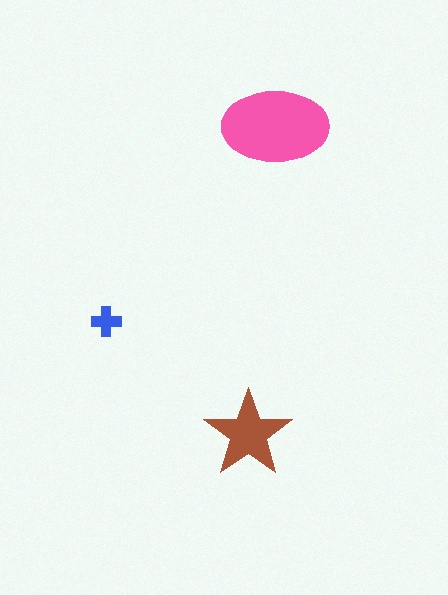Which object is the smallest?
The blue cross.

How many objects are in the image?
There are 3 objects in the image.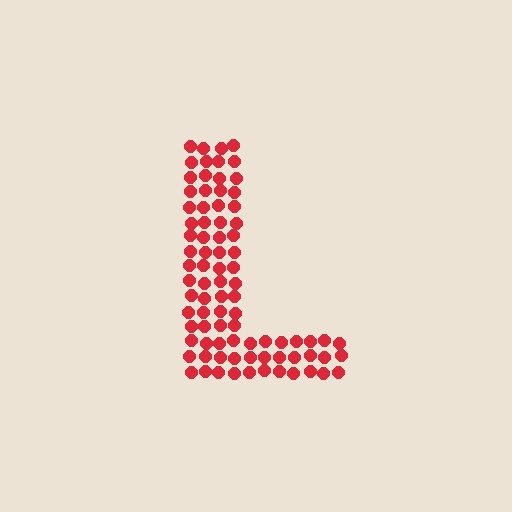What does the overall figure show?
The overall figure shows the letter L.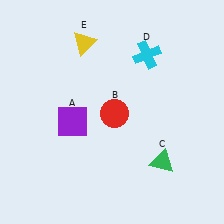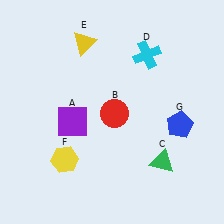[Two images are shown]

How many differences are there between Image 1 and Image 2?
There are 2 differences between the two images.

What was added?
A yellow hexagon (F), a blue pentagon (G) were added in Image 2.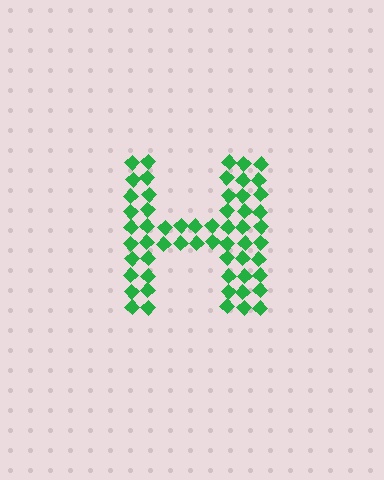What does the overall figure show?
The overall figure shows the letter H.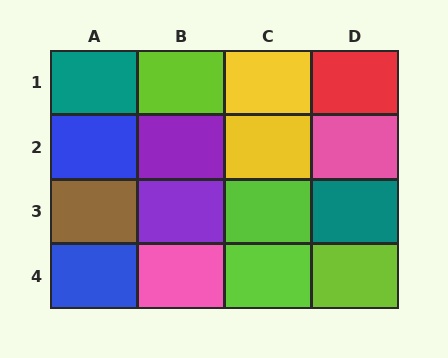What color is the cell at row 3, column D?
Teal.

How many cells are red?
1 cell is red.